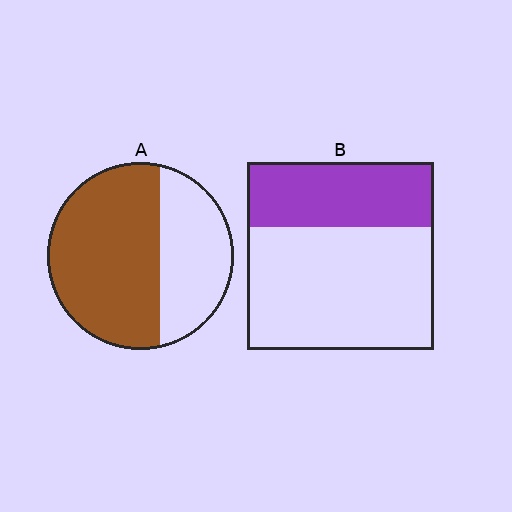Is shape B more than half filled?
No.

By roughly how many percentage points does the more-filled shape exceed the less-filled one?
By roughly 30 percentage points (A over B).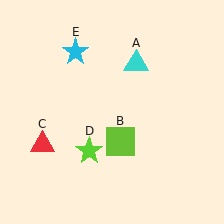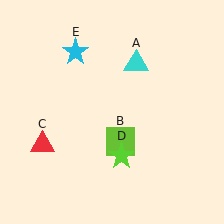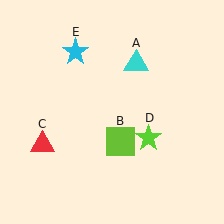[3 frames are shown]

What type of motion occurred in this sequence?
The lime star (object D) rotated counterclockwise around the center of the scene.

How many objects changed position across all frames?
1 object changed position: lime star (object D).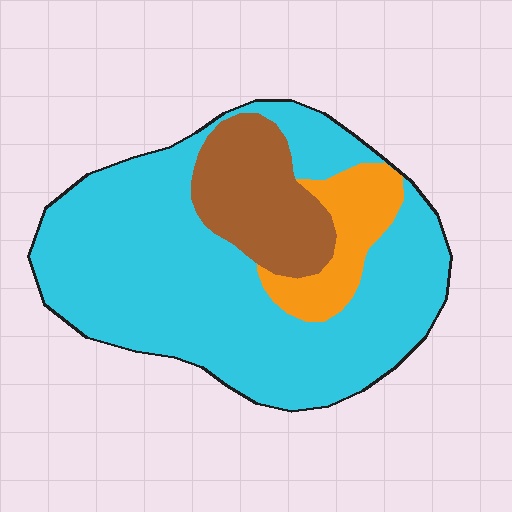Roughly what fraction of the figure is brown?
Brown covers 17% of the figure.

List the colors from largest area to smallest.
From largest to smallest: cyan, brown, orange.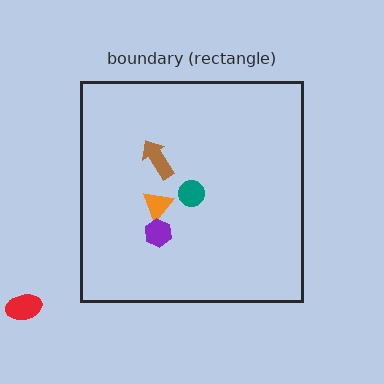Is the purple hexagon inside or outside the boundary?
Inside.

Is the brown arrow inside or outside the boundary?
Inside.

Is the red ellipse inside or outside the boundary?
Outside.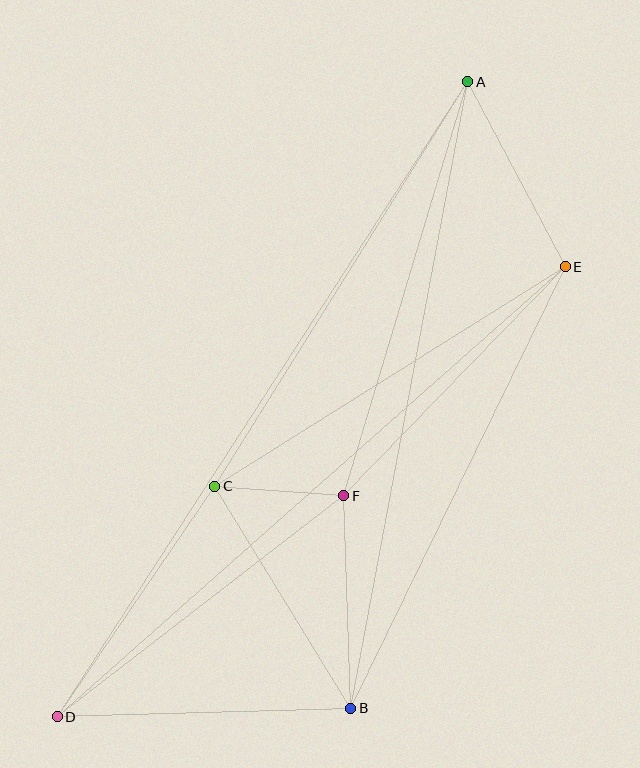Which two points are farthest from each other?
Points A and D are farthest from each other.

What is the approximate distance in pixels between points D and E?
The distance between D and E is approximately 679 pixels.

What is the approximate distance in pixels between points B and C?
The distance between B and C is approximately 260 pixels.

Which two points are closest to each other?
Points C and F are closest to each other.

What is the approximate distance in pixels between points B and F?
The distance between B and F is approximately 212 pixels.